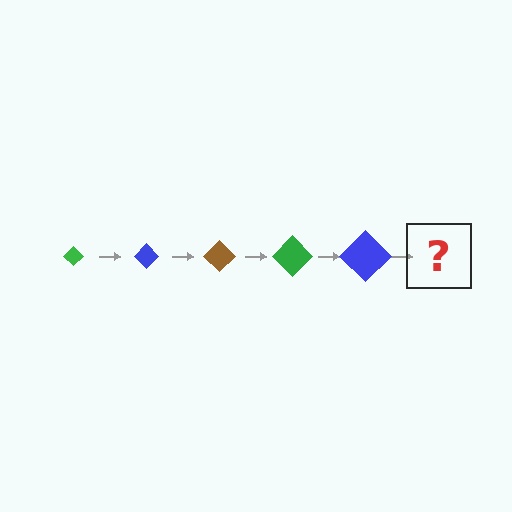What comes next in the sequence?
The next element should be a brown diamond, larger than the previous one.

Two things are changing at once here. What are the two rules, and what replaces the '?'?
The two rules are that the diamond grows larger each step and the color cycles through green, blue, and brown. The '?' should be a brown diamond, larger than the previous one.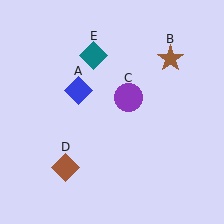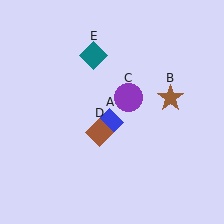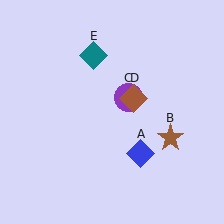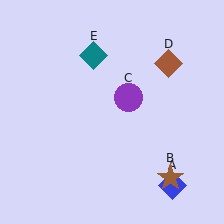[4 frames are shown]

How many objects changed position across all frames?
3 objects changed position: blue diamond (object A), brown star (object B), brown diamond (object D).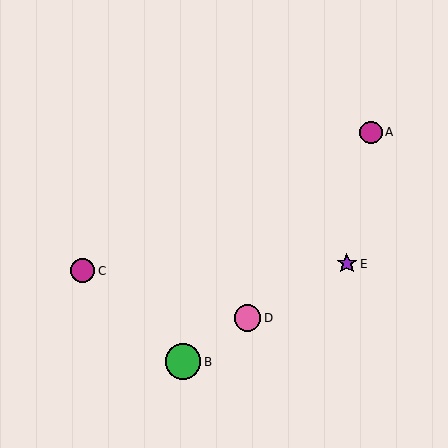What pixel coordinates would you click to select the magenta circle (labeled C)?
Click at (83, 271) to select the magenta circle C.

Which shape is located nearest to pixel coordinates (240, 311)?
The pink circle (labeled D) at (247, 318) is nearest to that location.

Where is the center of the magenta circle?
The center of the magenta circle is at (83, 271).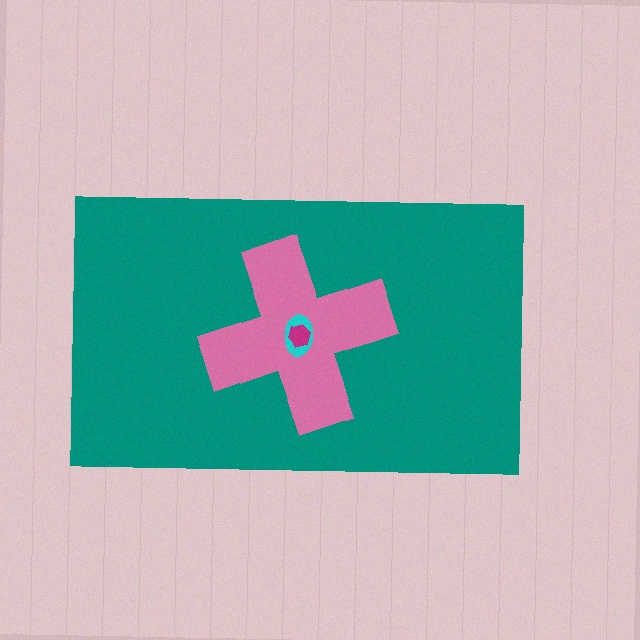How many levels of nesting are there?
4.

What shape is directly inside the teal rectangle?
The pink cross.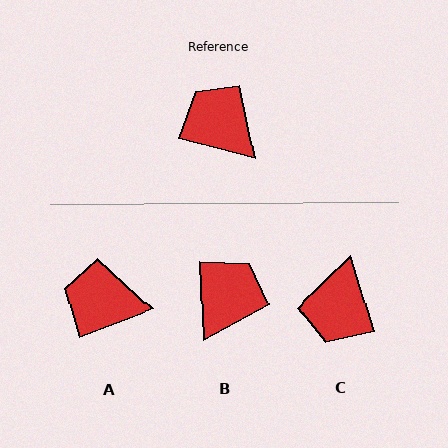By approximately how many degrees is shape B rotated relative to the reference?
Approximately 72 degrees clockwise.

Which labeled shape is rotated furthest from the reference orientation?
C, about 122 degrees away.